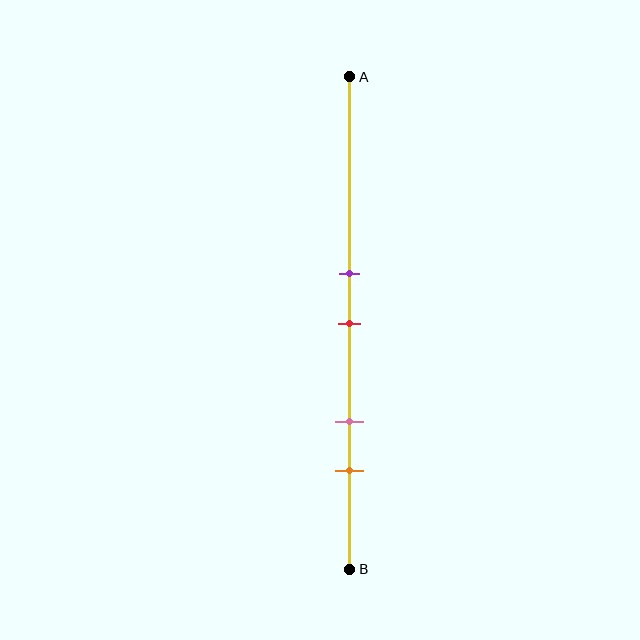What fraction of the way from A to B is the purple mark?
The purple mark is approximately 40% (0.4) of the way from A to B.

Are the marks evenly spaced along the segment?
No, the marks are not evenly spaced.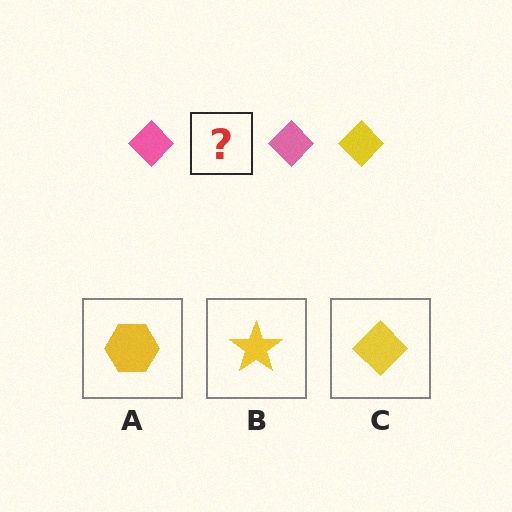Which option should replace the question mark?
Option C.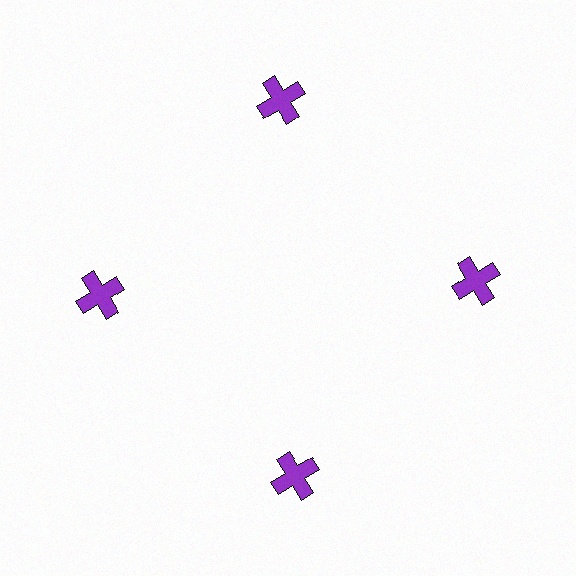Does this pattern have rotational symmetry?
Yes, this pattern has 4-fold rotational symmetry. It looks the same after rotating 90 degrees around the center.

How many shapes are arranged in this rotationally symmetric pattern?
There are 4 shapes, arranged in 4 groups of 1.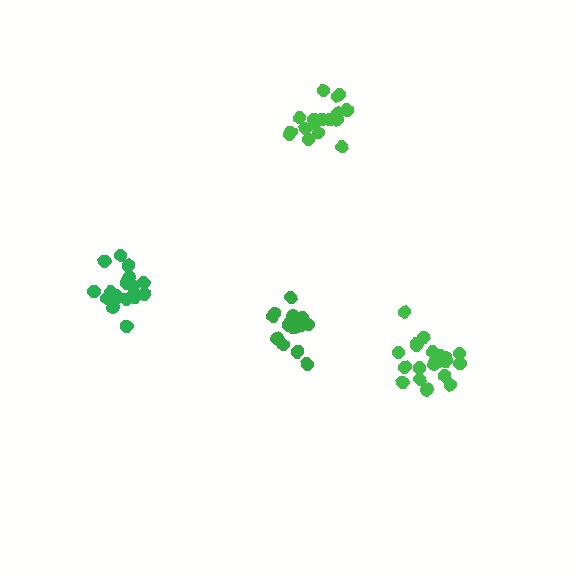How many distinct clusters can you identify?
There are 4 distinct clusters.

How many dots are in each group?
Group 1: 17 dots, Group 2: 20 dots, Group 3: 16 dots, Group 4: 20 dots (73 total).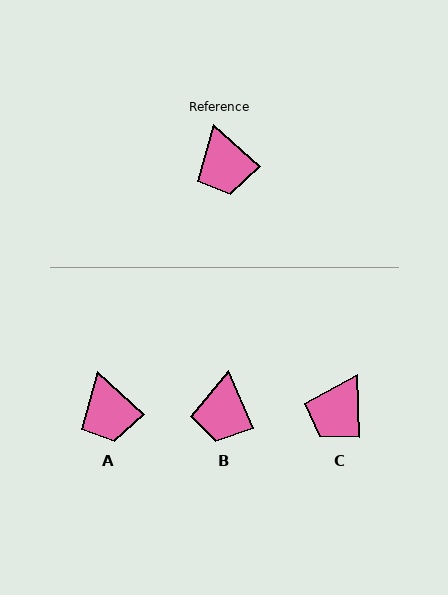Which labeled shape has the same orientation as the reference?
A.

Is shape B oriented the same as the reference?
No, it is off by about 24 degrees.